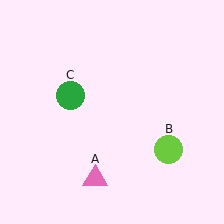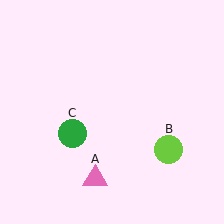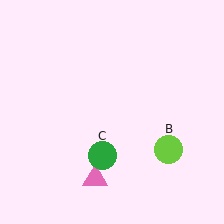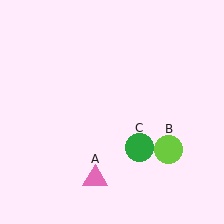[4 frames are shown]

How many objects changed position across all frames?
1 object changed position: green circle (object C).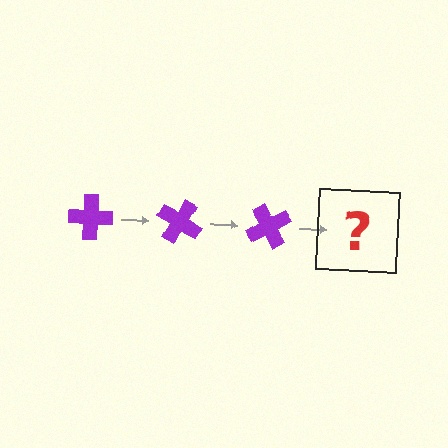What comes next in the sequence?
The next element should be a purple cross rotated 90 degrees.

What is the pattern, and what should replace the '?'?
The pattern is that the cross rotates 30 degrees each step. The '?' should be a purple cross rotated 90 degrees.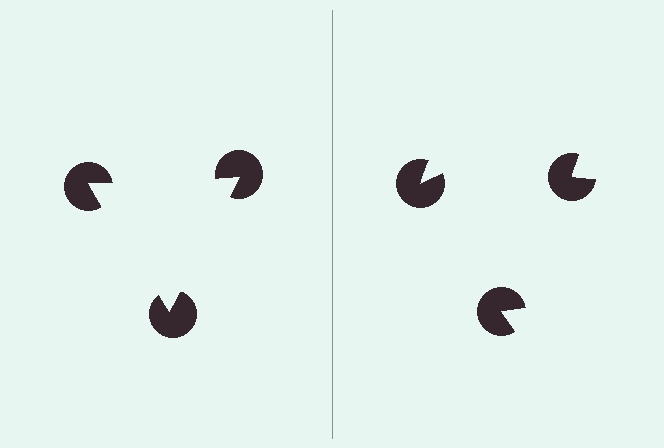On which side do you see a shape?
An illusory triangle appears on the left side. On the right side the wedge cuts are rotated, so no coherent shape forms.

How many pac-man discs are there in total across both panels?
6 — 3 on each side.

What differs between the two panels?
The pac-man discs are positioned identically on both sides; only the wedge orientations differ. On the left they align to a triangle; on the right they are misaligned.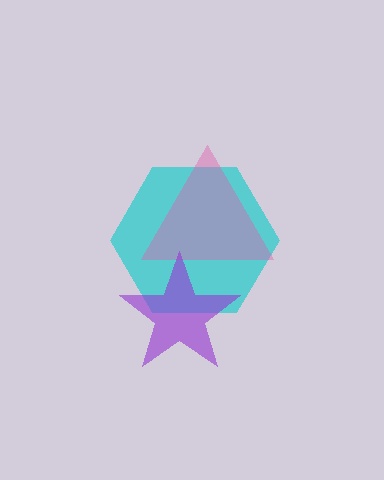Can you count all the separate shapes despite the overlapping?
Yes, there are 3 separate shapes.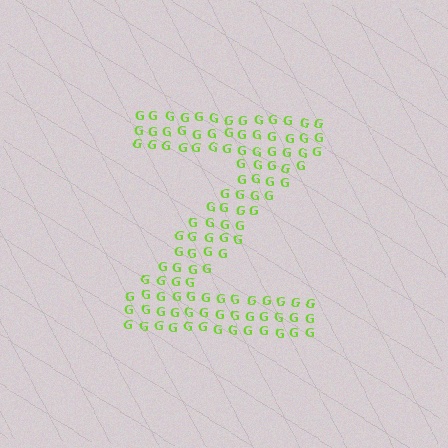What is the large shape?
The large shape is the letter Z.